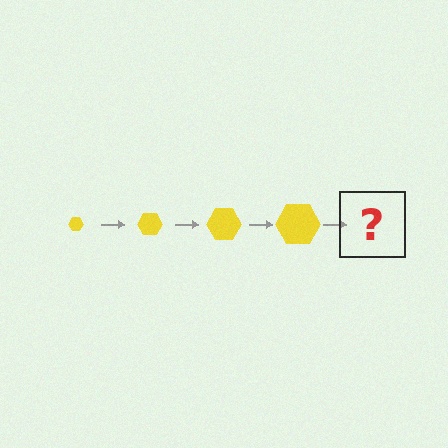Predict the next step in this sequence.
The next step is a yellow hexagon, larger than the previous one.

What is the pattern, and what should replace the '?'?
The pattern is that the hexagon gets progressively larger each step. The '?' should be a yellow hexagon, larger than the previous one.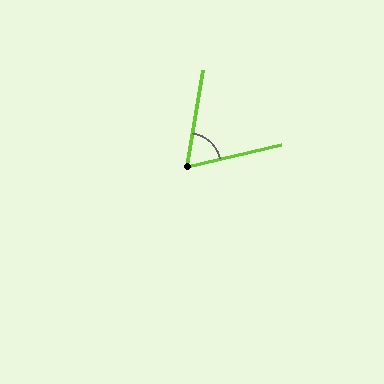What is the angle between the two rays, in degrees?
Approximately 67 degrees.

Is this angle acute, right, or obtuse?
It is acute.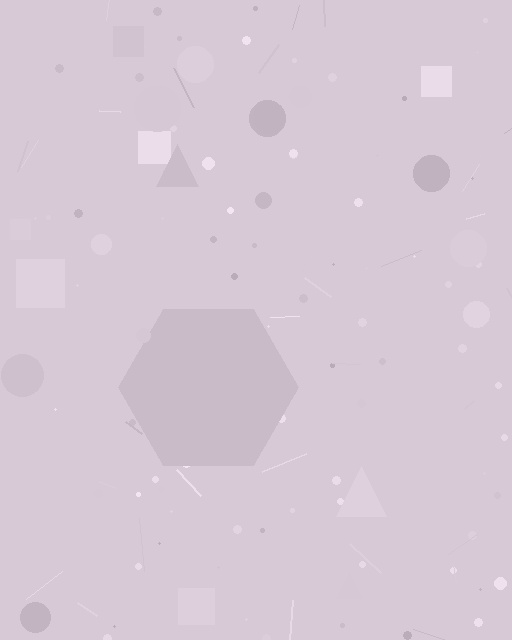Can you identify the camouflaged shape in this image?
The camouflaged shape is a hexagon.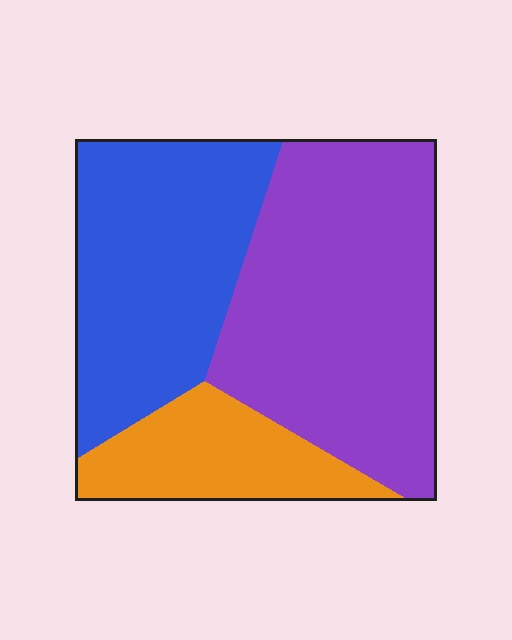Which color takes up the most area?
Purple, at roughly 45%.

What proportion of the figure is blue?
Blue covers roughly 35% of the figure.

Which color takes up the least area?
Orange, at roughly 15%.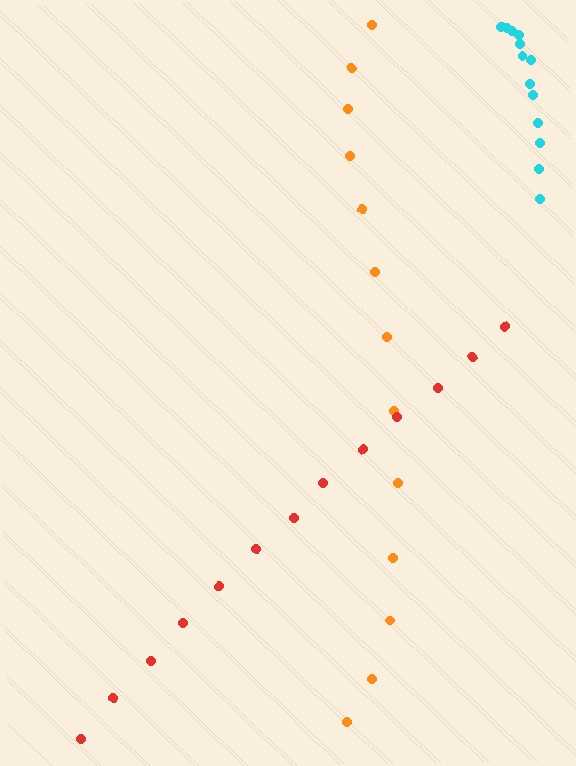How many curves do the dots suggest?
There are 3 distinct paths.